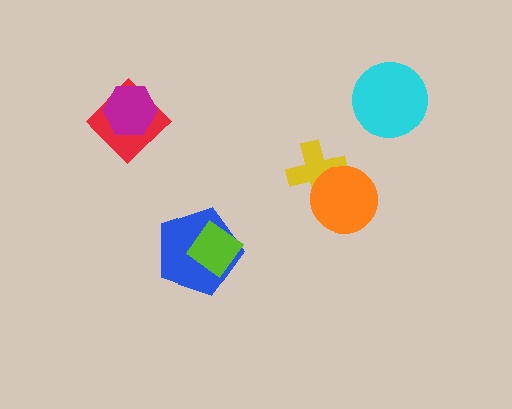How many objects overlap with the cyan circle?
0 objects overlap with the cyan circle.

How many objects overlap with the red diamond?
1 object overlaps with the red diamond.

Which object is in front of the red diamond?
The magenta hexagon is in front of the red diamond.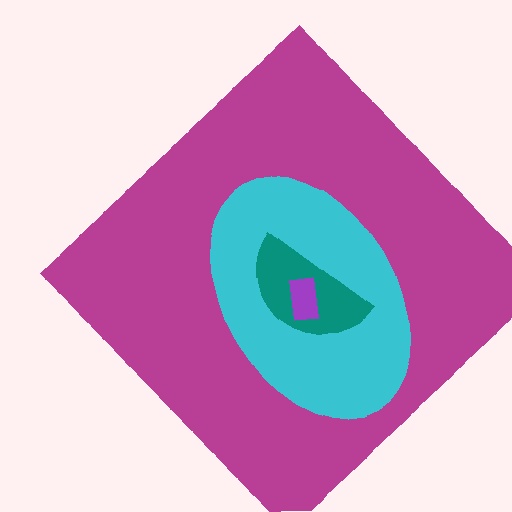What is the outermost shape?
The magenta diamond.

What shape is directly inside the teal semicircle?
The purple rectangle.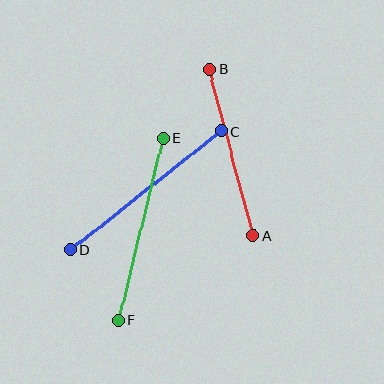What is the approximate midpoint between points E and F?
The midpoint is at approximately (141, 229) pixels.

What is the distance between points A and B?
The distance is approximately 172 pixels.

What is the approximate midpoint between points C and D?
The midpoint is at approximately (146, 190) pixels.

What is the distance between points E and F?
The distance is approximately 188 pixels.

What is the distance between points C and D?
The distance is approximately 192 pixels.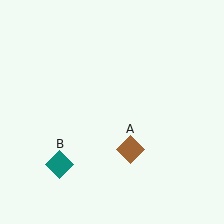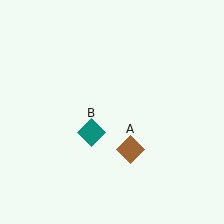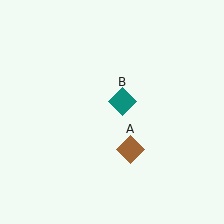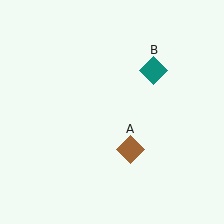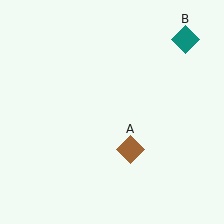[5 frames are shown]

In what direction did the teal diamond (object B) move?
The teal diamond (object B) moved up and to the right.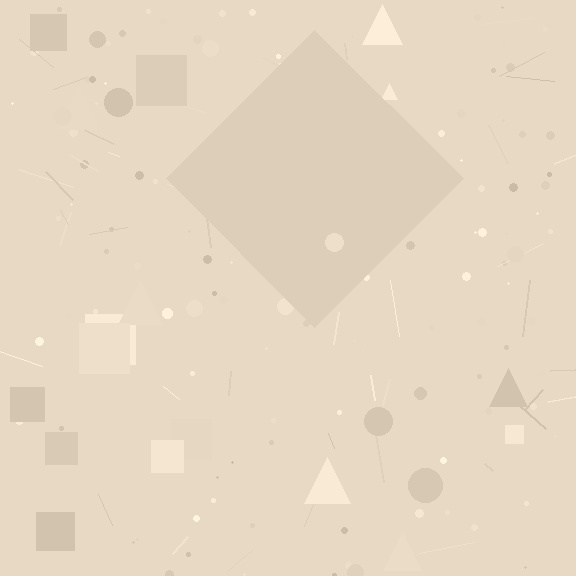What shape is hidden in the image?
A diamond is hidden in the image.